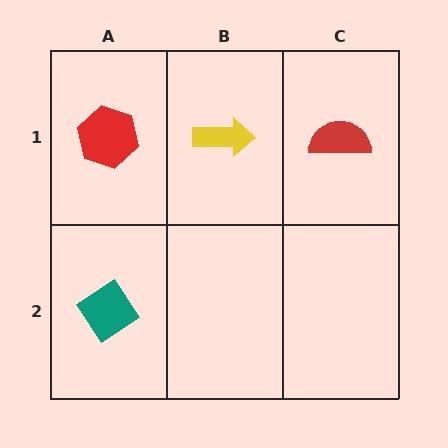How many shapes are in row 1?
3 shapes.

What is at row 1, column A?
A red hexagon.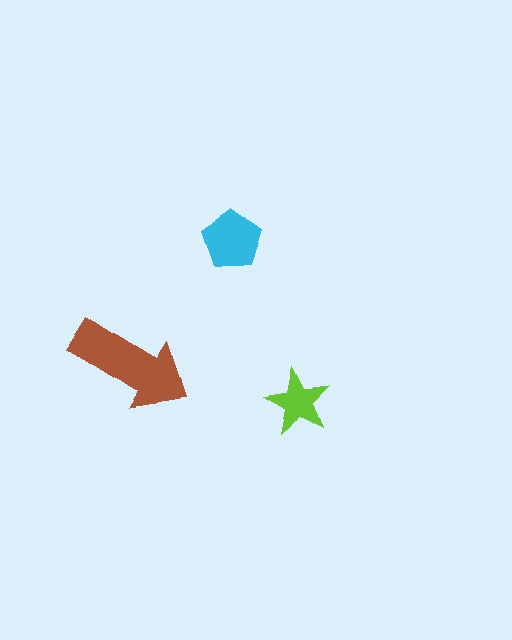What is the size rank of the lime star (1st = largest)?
3rd.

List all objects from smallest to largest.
The lime star, the cyan pentagon, the brown arrow.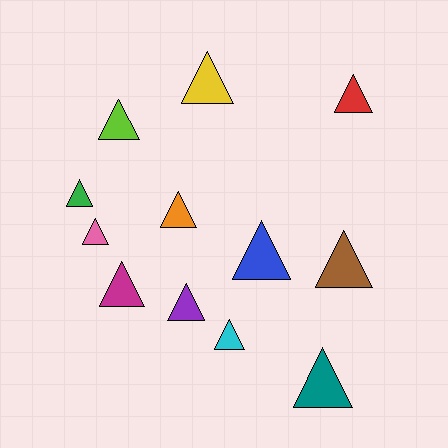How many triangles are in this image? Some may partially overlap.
There are 12 triangles.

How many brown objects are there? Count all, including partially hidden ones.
There is 1 brown object.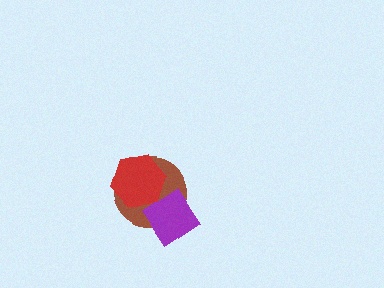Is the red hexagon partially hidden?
Yes, it is partially covered by another shape.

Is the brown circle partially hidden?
Yes, it is partially covered by another shape.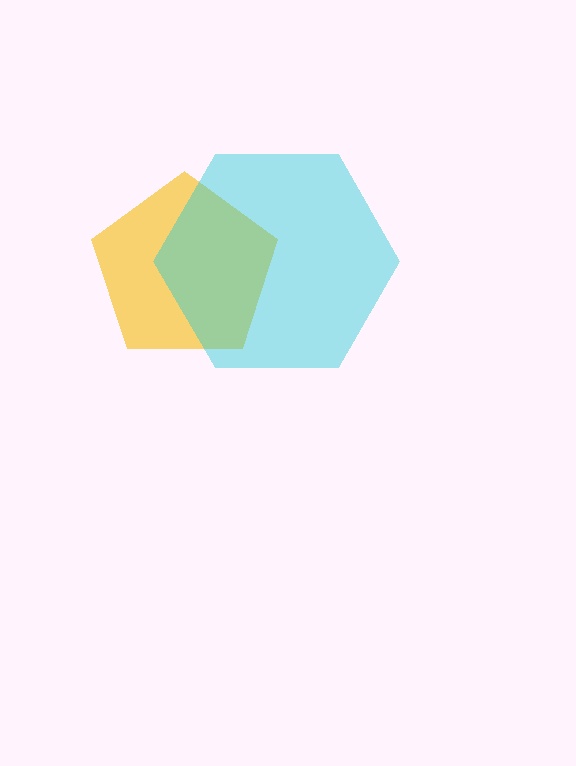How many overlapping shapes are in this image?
There are 2 overlapping shapes in the image.